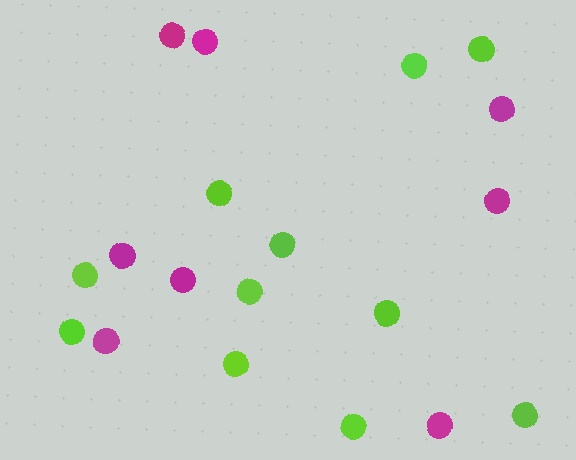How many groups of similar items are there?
There are 2 groups: one group of lime circles (11) and one group of magenta circles (8).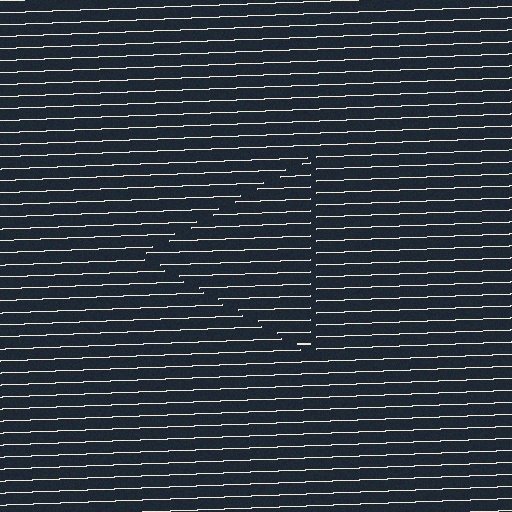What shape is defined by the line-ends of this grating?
An illusory triangle. The interior of the shape contains the same grating, shifted by half a period — the contour is defined by the phase discontinuity where line-ends from the inner and outer gratings abut.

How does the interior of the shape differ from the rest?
The interior of the shape contains the same grating, shifted by half a period — the contour is defined by the phase discontinuity where line-ends from the inner and outer gratings abut.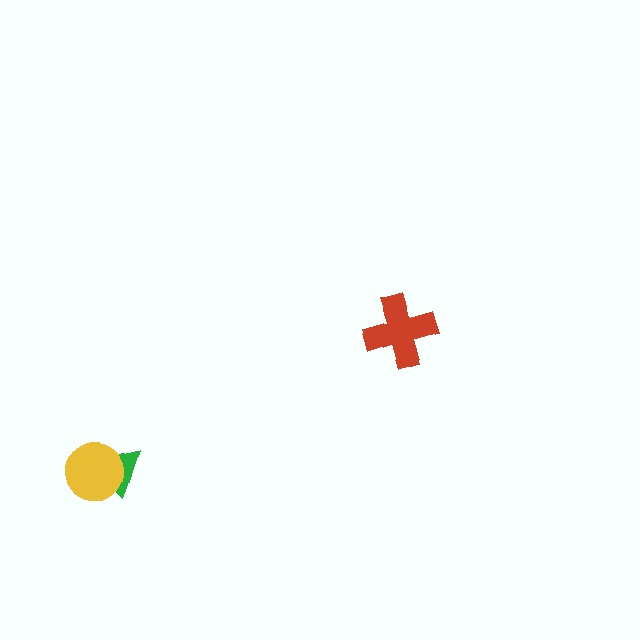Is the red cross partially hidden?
No, no other shape covers it.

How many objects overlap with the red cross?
0 objects overlap with the red cross.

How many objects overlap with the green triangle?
1 object overlaps with the green triangle.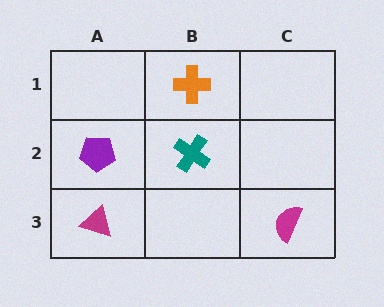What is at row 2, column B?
A teal cross.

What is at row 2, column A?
A purple pentagon.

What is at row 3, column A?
A magenta triangle.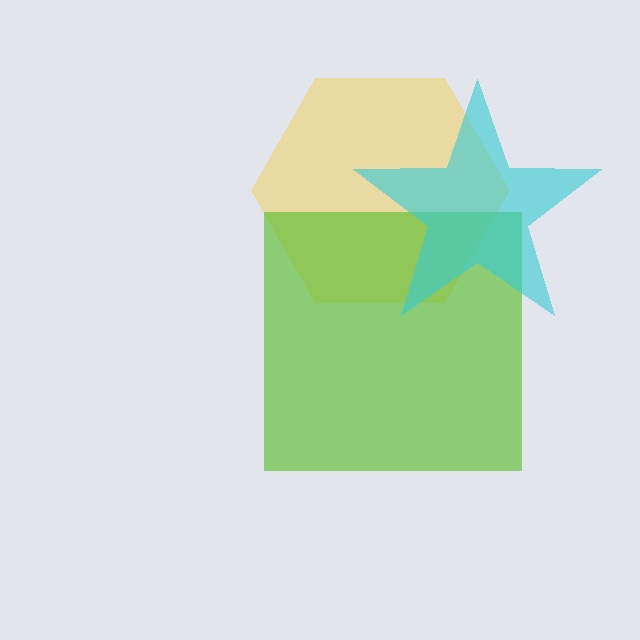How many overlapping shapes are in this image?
There are 3 overlapping shapes in the image.